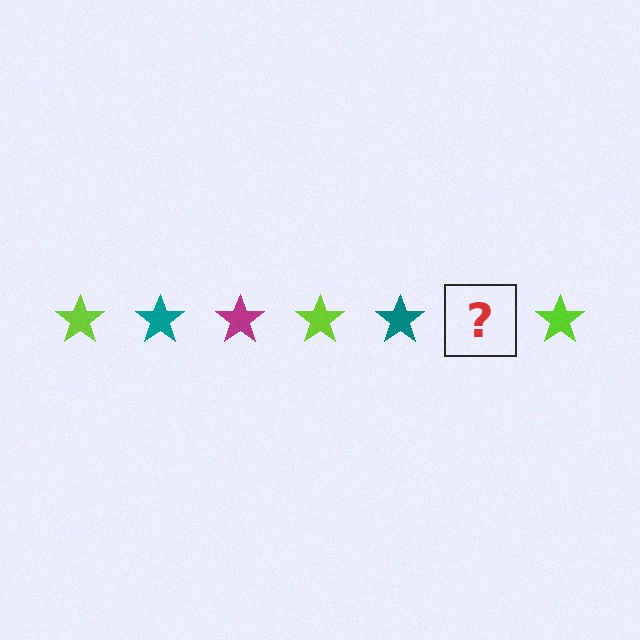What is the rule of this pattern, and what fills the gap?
The rule is that the pattern cycles through lime, teal, magenta stars. The gap should be filled with a magenta star.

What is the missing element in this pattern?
The missing element is a magenta star.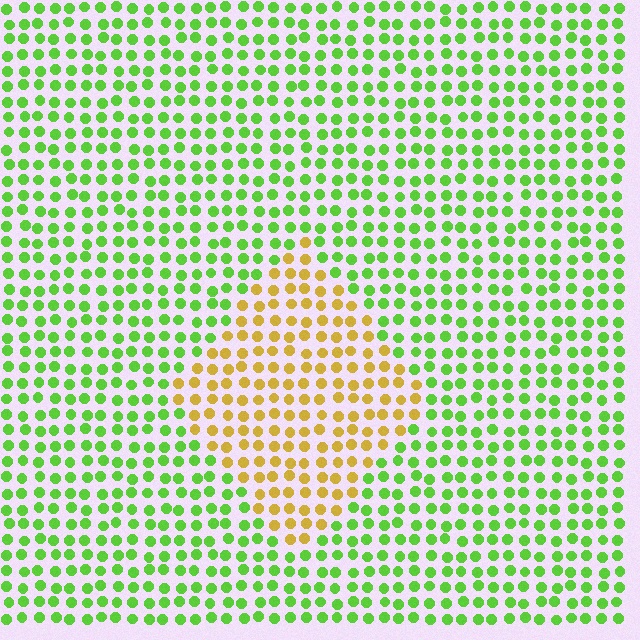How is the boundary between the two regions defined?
The boundary is defined purely by a slight shift in hue (about 60 degrees). Spacing, size, and orientation are identical on both sides.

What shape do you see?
I see a diamond.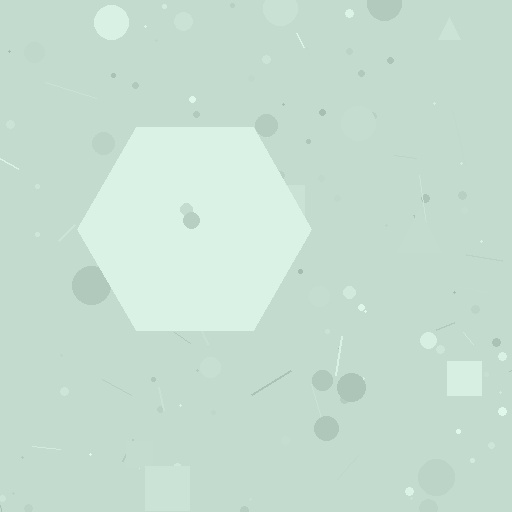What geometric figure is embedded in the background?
A hexagon is embedded in the background.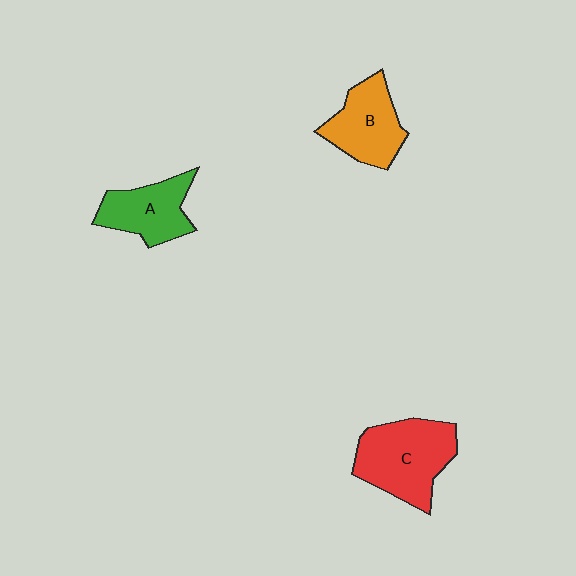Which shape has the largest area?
Shape C (red).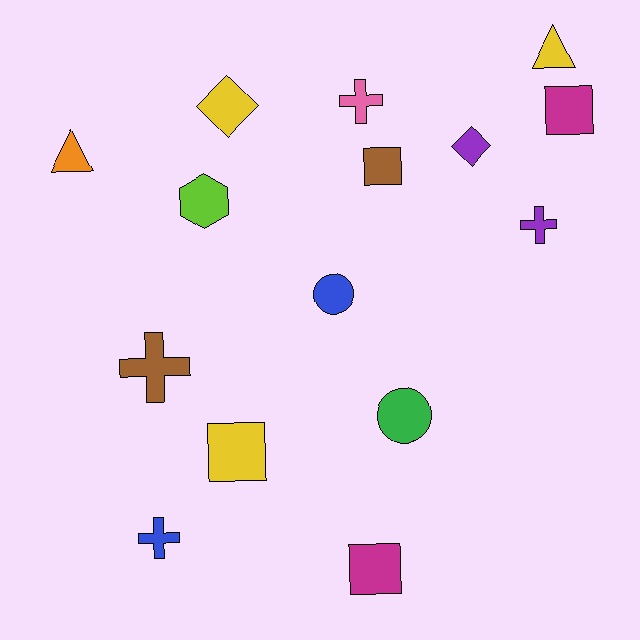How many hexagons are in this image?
There is 1 hexagon.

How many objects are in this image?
There are 15 objects.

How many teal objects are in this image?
There are no teal objects.